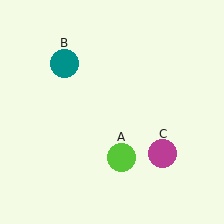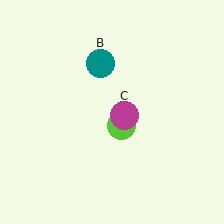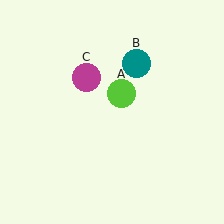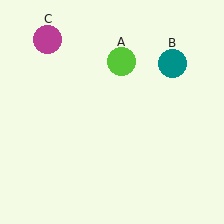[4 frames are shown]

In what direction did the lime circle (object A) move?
The lime circle (object A) moved up.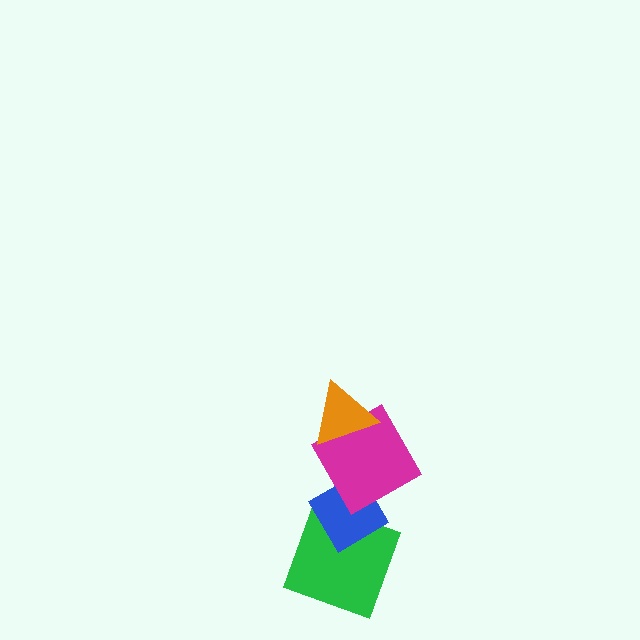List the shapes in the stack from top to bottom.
From top to bottom: the orange triangle, the magenta square, the blue diamond, the green square.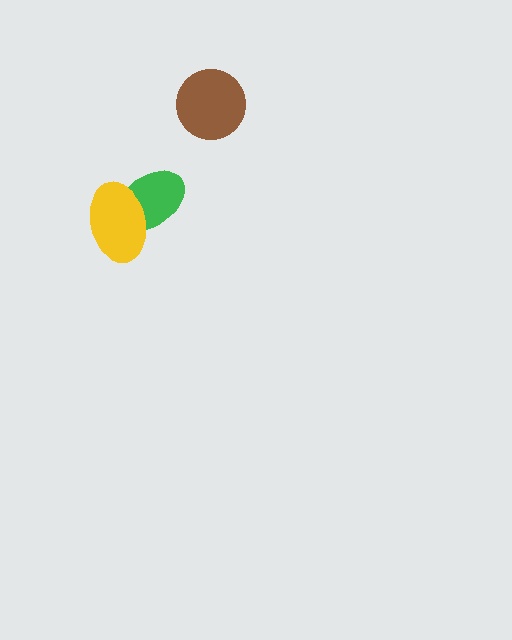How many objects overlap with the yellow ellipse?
1 object overlaps with the yellow ellipse.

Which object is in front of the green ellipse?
The yellow ellipse is in front of the green ellipse.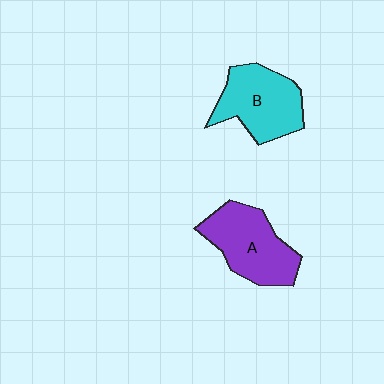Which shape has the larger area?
Shape A (purple).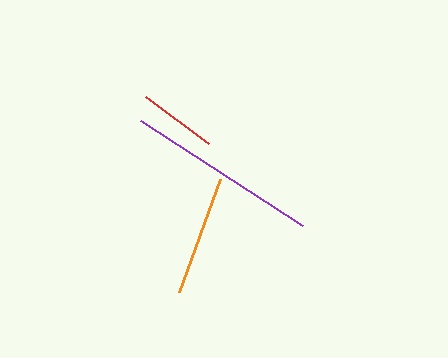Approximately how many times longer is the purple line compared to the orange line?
The purple line is approximately 1.6 times the length of the orange line.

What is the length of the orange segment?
The orange segment is approximately 120 pixels long.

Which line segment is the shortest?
The red line is the shortest at approximately 78 pixels.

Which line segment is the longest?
The purple line is the longest at approximately 193 pixels.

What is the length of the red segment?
The red segment is approximately 78 pixels long.